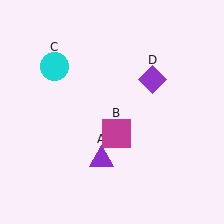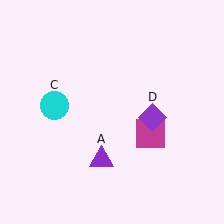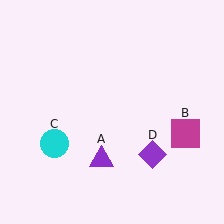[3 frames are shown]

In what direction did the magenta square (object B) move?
The magenta square (object B) moved right.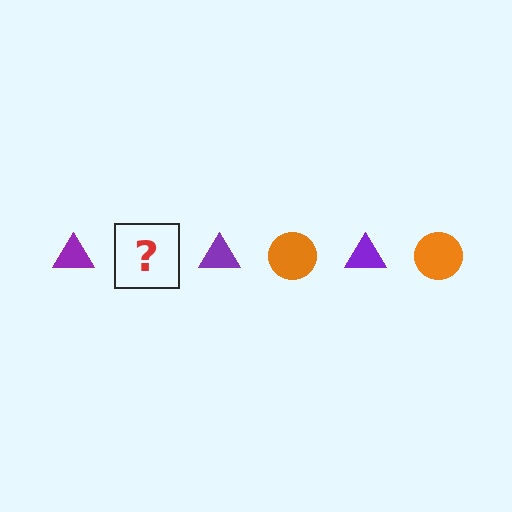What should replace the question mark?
The question mark should be replaced with an orange circle.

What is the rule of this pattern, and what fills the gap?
The rule is that the pattern alternates between purple triangle and orange circle. The gap should be filled with an orange circle.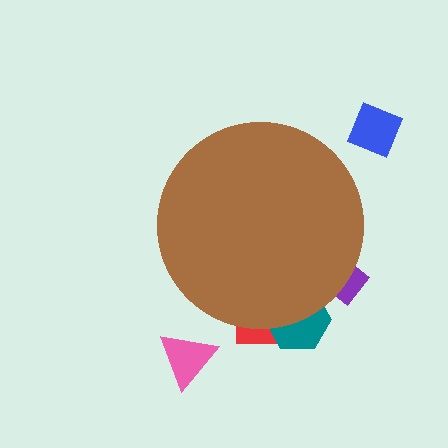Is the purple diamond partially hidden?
Yes, the purple diamond is partially hidden behind the brown circle.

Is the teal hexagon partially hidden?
Yes, the teal hexagon is partially hidden behind the brown circle.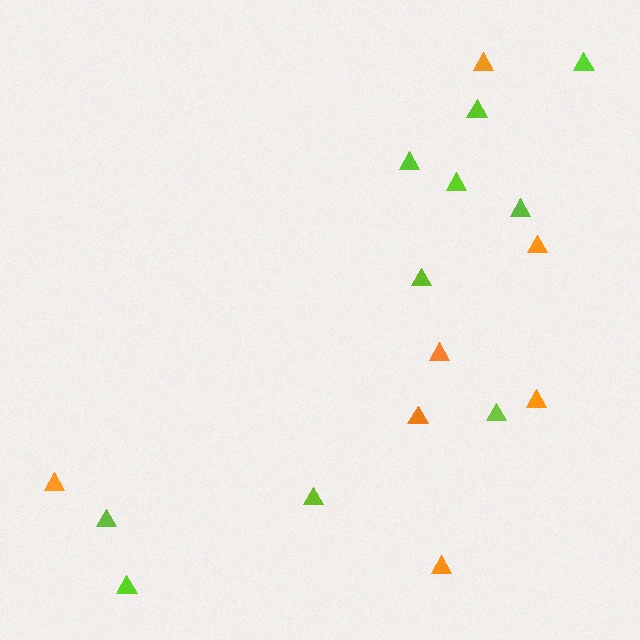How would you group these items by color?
There are 2 groups: one group of orange triangles (7) and one group of lime triangles (10).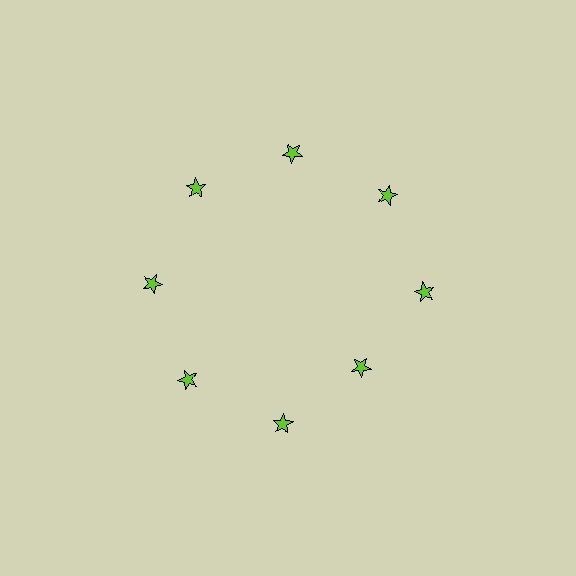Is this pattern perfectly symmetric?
No. The 8 lime stars are arranged in a ring, but one element near the 4 o'clock position is pulled inward toward the center, breaking the 8-fold rotational symmetry.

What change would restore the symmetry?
The symmetry would be restored by moving it outward, back onto the ring so that all 8 stars sit at equal angles and equal distance from the center.